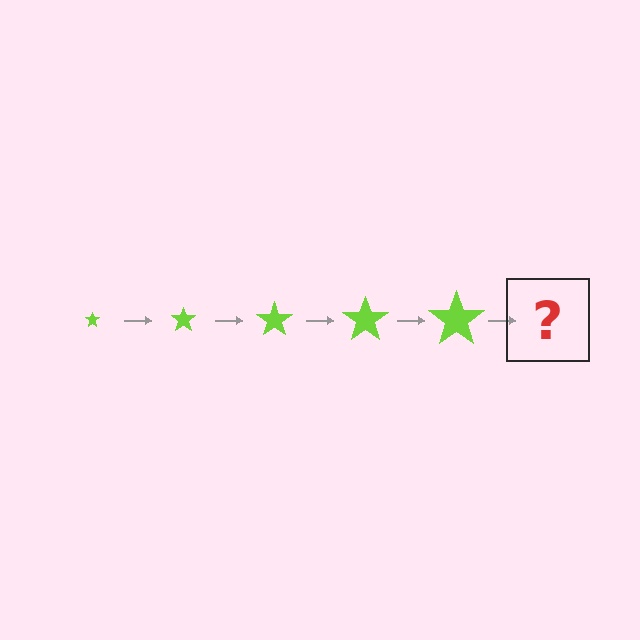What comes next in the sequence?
The next element should be a lime star, larger than the previous one.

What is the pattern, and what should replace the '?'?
The pattern is that the star gets progressively larger each step. The '?' should be a lime star, larger than the previous one.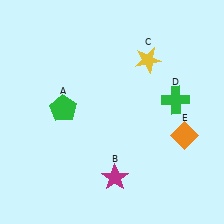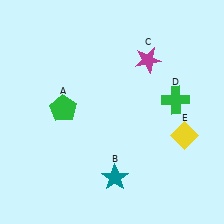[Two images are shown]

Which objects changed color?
B changed from magenta to teal. C changed from yellow to magenta. E changed from orange to yellow.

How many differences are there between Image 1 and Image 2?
There are 3 differences between the two images.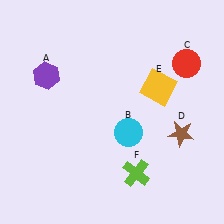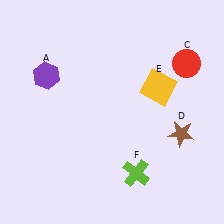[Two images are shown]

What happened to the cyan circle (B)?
The cyan circle (B) was removed in Image 2. It was in the bottom-right area of Image 1.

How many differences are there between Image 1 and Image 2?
There is 1 difference between the two images.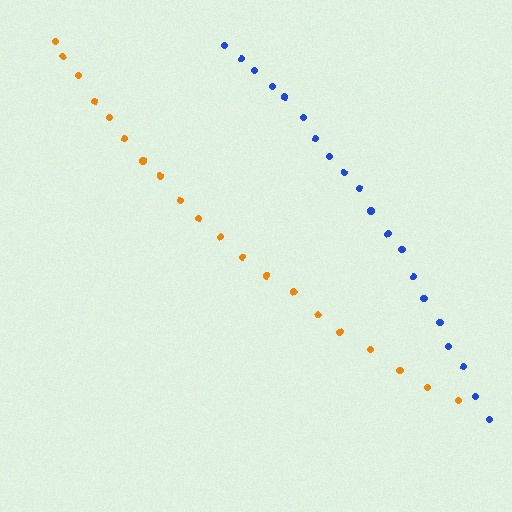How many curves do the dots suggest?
There are 2 distinct paths.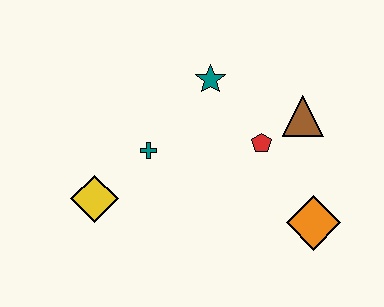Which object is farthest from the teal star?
The orange diamond is farthest from the teal star.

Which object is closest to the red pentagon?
The brown triangle is closest to the red pentagon.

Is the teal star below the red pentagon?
No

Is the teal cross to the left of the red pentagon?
Yes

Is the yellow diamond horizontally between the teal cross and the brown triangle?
No